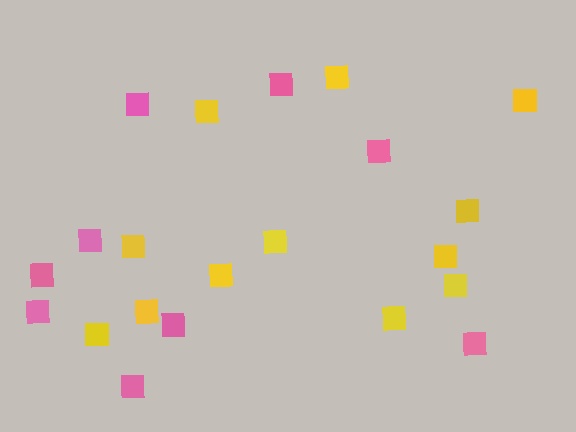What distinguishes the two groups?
There are 2 groups: one group of pink squares (9) and one group of yellow squares (12).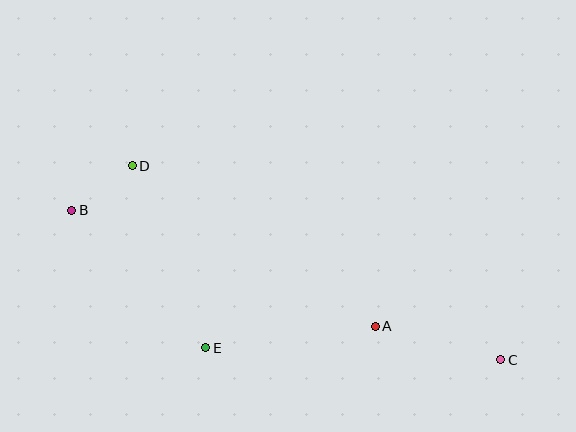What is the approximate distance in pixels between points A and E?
The distance between A and E is approximately 171 pixels.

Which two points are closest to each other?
Points B and D are closest to each other.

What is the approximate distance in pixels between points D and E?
The distance between D and E is approximately 196 pixels.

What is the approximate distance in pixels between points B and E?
The distance between B and E is approximately 192 pixels.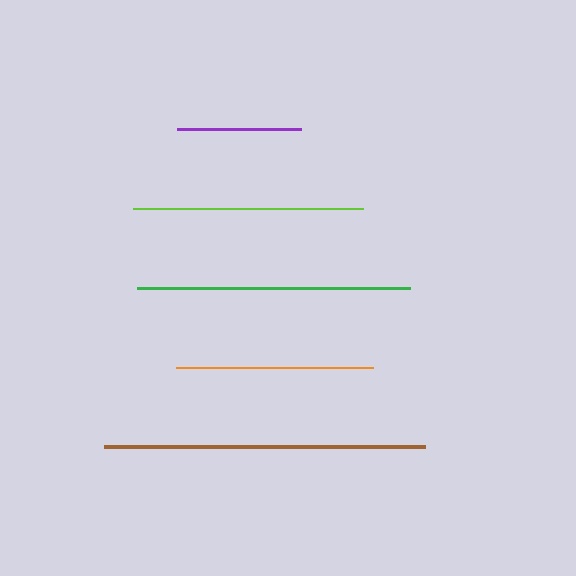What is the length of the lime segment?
The lime segment is approximately 230 pixels long.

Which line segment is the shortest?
The purple line is the shortest at approximately 124 pixels.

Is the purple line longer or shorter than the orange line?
The orange line is longer than the purple line.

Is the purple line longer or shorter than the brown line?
The brown line is longer than the purple line.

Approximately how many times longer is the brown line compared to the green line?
The brown line is approximately 1.2 times the length of the green line.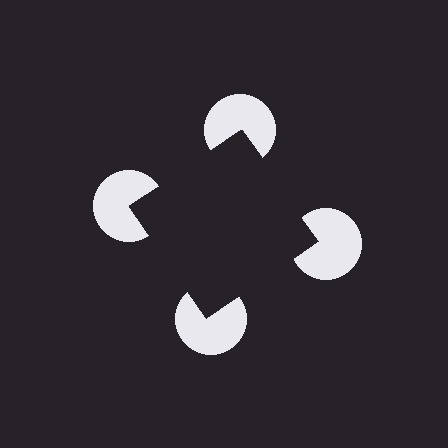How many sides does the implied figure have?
4 sides.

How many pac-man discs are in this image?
There are 4 — one at each vertex of the illusory square.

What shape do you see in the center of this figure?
An illusory square — its edges are inferred from the aligned wedge cuts in the pac-man discs, not physically drawn.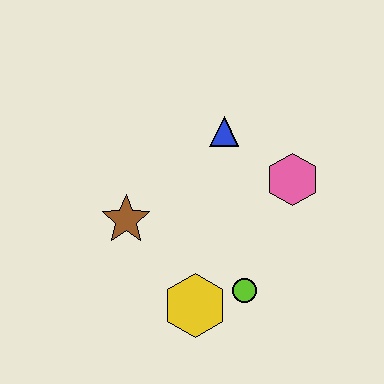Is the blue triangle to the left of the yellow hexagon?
No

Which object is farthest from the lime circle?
The blue triangle is farthest from the lime circle.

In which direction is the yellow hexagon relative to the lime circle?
The yellow hexagon is to the left of the lime circle.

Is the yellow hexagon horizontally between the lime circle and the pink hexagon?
No